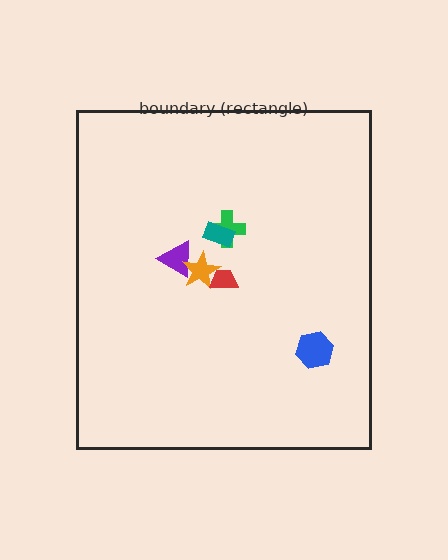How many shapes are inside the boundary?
6 inside, 0 outside.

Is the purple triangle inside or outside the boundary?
Inside.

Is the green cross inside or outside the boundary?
Inside.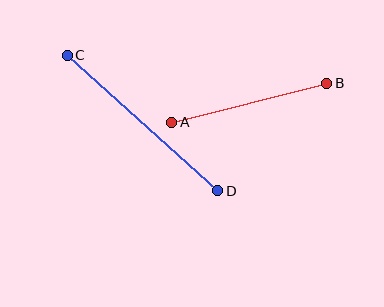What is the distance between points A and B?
The distance is approximately 160 pixels.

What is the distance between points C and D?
The distance is approximately 203 pixels.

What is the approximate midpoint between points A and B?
The midpoint is at approximately (249, 103) pixels.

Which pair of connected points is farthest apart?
Points C and D are farthest apart.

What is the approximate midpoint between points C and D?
The midpoint is at approximately (142, 123) pixels.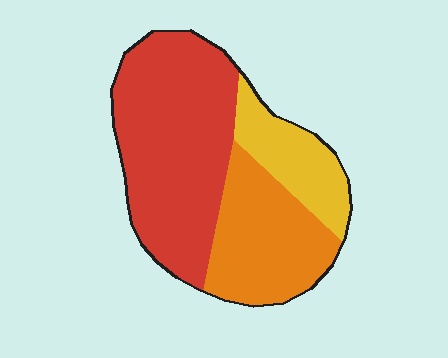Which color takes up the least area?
Yellow, at roughly 20%.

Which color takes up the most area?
Red, at roughly 50%.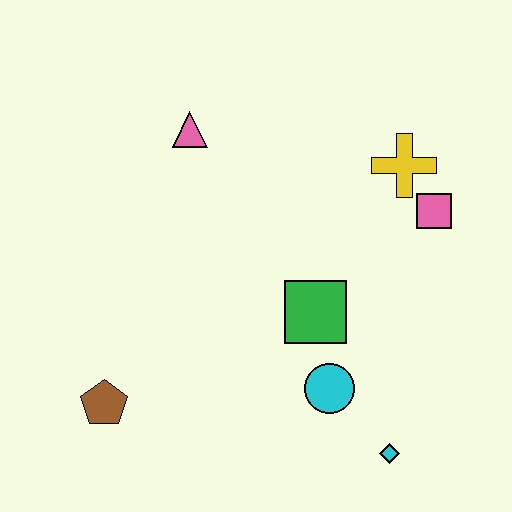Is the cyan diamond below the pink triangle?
Yes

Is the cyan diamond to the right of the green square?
Yes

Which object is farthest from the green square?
The brown pentagon is farthest from the green square.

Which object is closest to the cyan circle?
The green square is closest to the cyan circle.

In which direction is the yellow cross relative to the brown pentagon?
The yellow cross is to the right of the brown pentagon.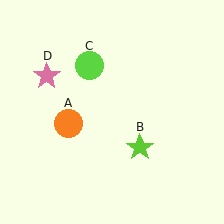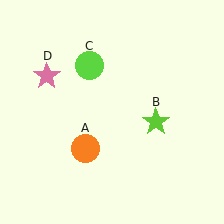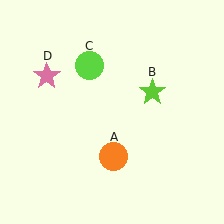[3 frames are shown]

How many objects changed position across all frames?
2 objects changed position: orange circle (object A), lime star (object B).